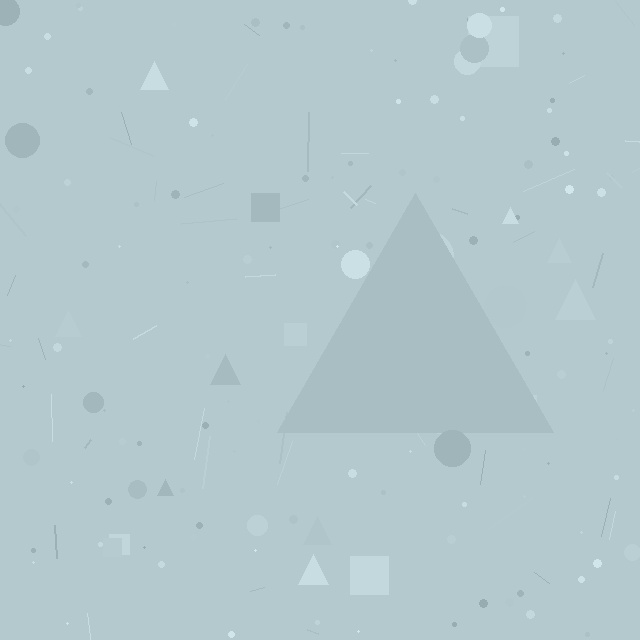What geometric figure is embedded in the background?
A triangle is embedded in the background.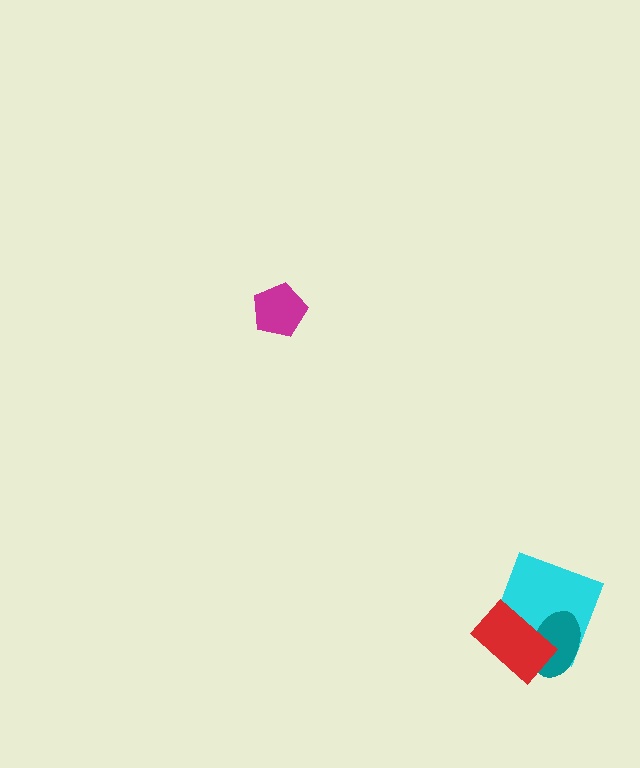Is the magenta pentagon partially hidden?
No, no other shape covers it.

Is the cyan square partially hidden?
Yes, it is partially covered by another shape.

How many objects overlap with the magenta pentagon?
0 objects overlap with the magenta pentagon.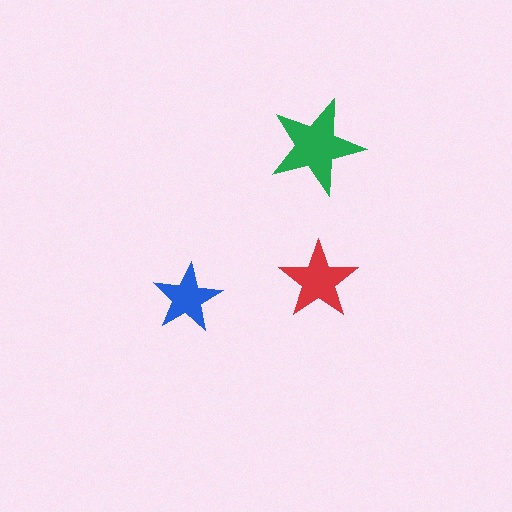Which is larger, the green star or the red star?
The green one.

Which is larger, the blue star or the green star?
The green one.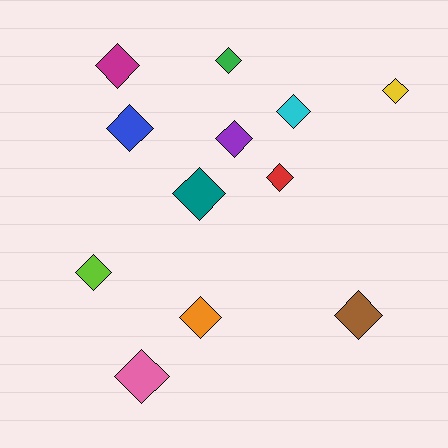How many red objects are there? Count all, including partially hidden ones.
There is 1 red object.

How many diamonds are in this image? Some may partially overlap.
There are 12 diamonds.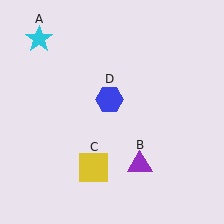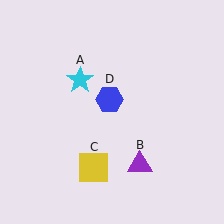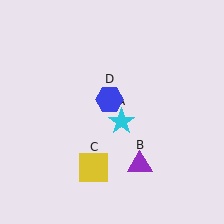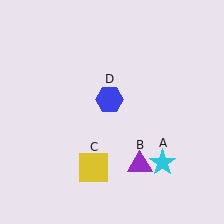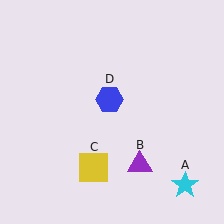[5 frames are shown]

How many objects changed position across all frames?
1 object changed position: cyan star (object A).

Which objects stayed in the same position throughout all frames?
Purple triangle (object B) and yellow square (object C) and blue hexagon (object D) remained stationary.